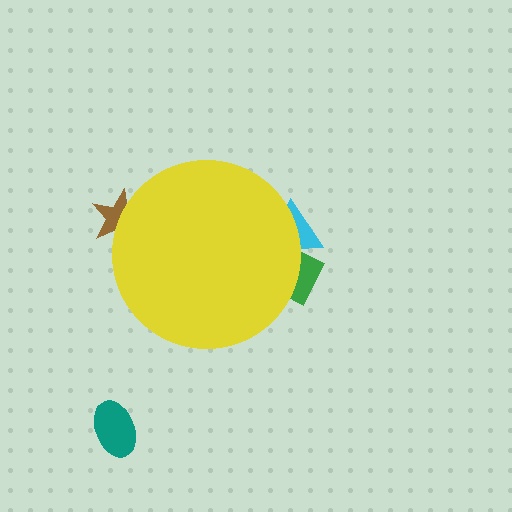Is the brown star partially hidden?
Yes, the brown star is partially hidden behind the yellow circle.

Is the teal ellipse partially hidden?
No, the teal ellipse is fully visible.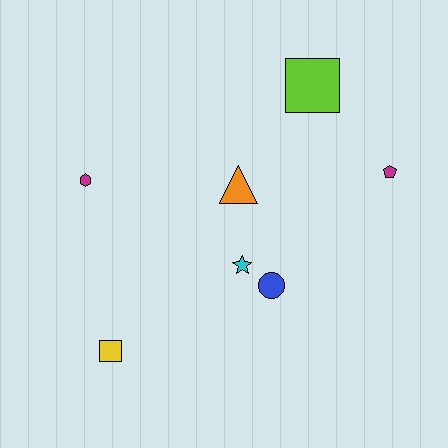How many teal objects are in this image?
There are no teal objects.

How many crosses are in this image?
There are no crosses.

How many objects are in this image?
There are 7 objects.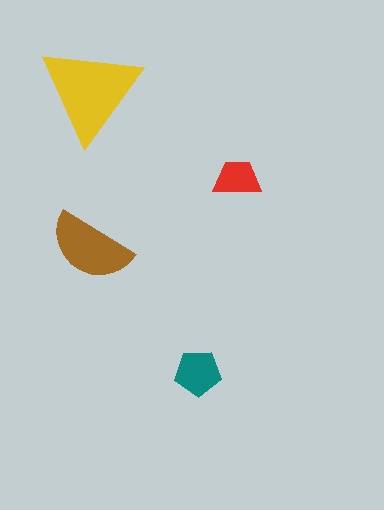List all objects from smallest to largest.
The red trapezoid, the teal pentagon, the brown semicircle, the yellow triangle.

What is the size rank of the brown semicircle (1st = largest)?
2nd.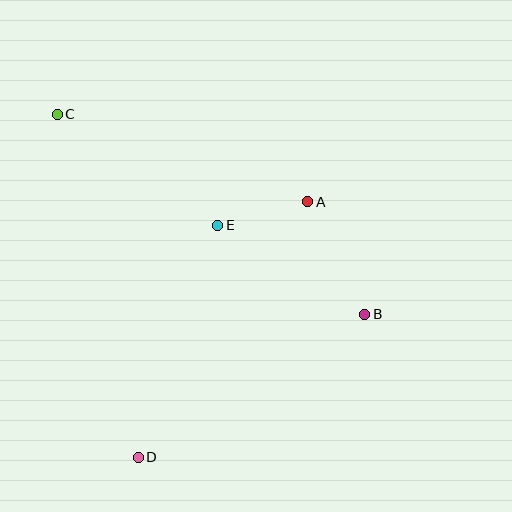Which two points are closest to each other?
Points A and E are closest to each other.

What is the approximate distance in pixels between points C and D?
The distance between C and D is approximately 353 pixels.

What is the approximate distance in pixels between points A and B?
The distance between A and B is approximately 126 pixels.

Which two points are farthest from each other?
Points B and C are farthest from each other.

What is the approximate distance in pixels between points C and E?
The distance between C and E is approximately 195 pixels.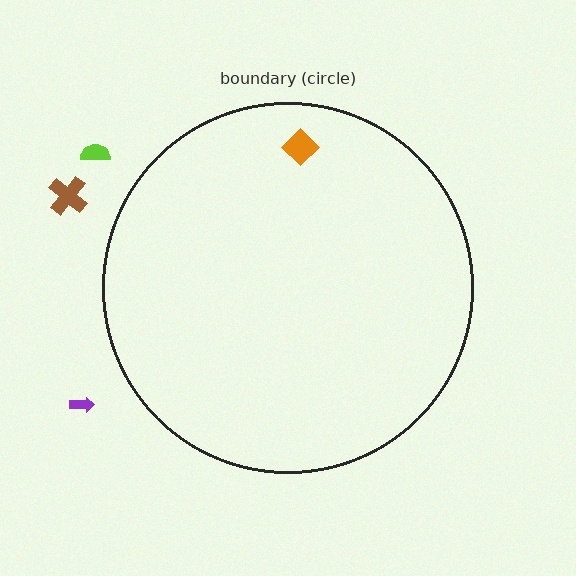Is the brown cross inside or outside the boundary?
Outside.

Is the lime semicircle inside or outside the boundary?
Outside.